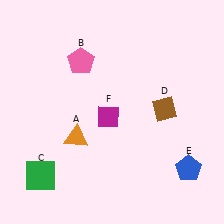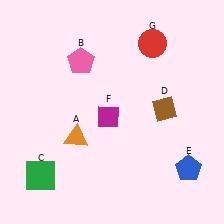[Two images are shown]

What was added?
A red circle (G) was added in Image 2.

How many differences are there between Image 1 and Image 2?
There is 1 difference between the two images.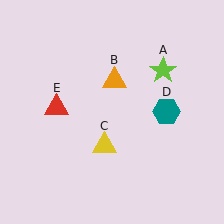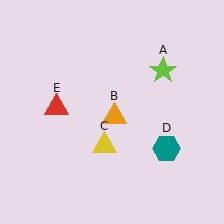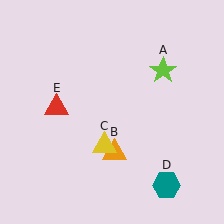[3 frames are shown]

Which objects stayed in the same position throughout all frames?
Lime star (object A) and yellow triangle (object C) and red triangle (object E) remained stationary.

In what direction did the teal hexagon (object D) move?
The teal hexagon (object D) moved down.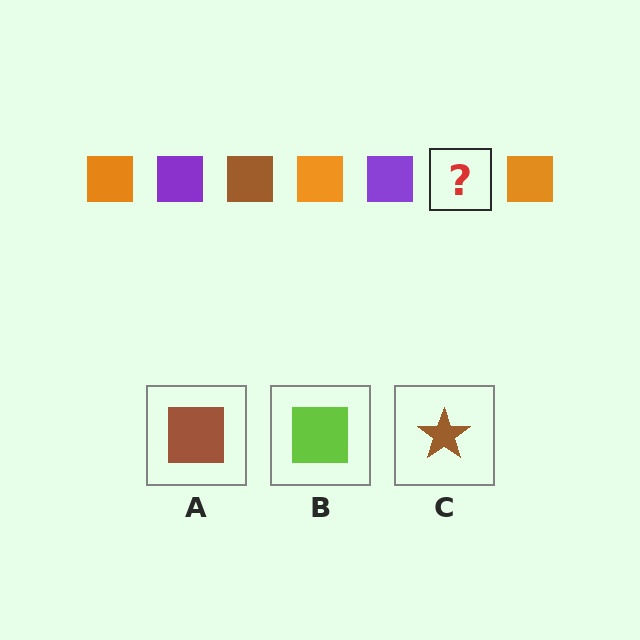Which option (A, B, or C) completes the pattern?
A.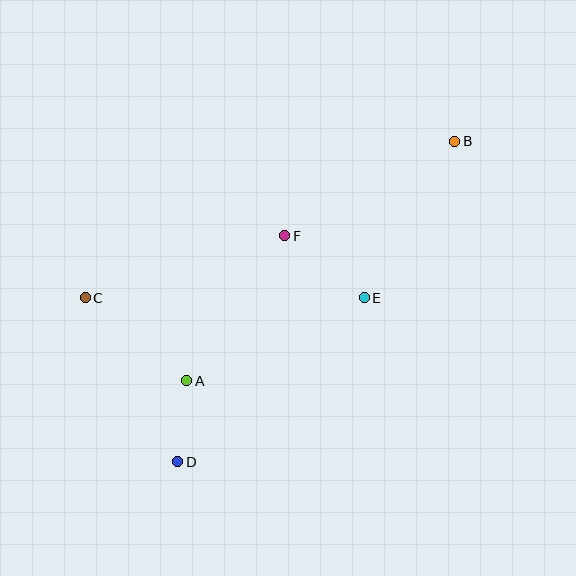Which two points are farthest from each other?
Points B and D are farthest from each other.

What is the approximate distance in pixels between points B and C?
The distance between B and C is approximately 402 pixels.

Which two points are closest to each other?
Points A and D are closest to each other.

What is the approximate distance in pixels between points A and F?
The distance between A and F is approximately 175 pixels.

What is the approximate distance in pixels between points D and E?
The distance between D and E is approximately 248 pixels.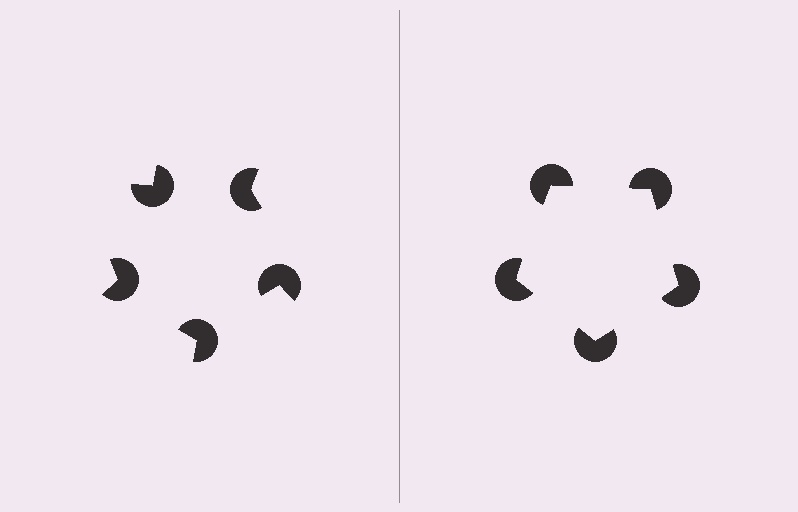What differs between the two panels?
The pac-man discs are positioned identically on both sides; only the wedge orientations differ. On the right they align to a pentagon; on the left they are misaligned.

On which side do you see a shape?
An illusory pentagon appears on the right side. On the left side the wedge cuts are rotated, so no coherent shape forms.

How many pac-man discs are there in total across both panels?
10 — 5 on each side.